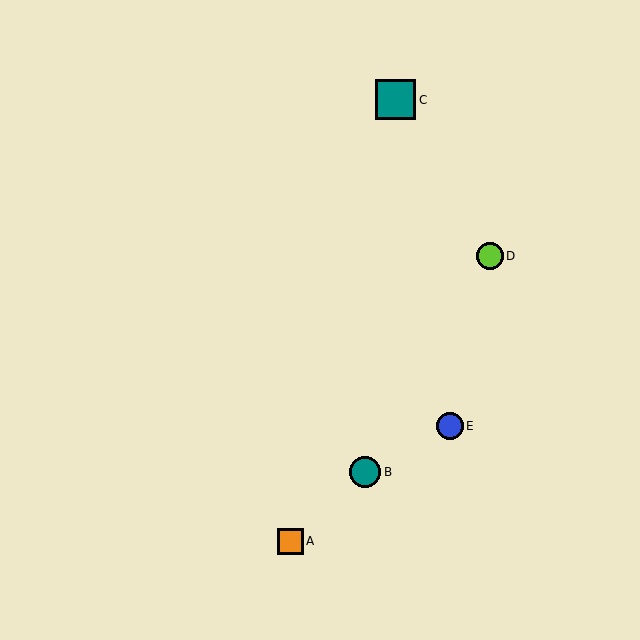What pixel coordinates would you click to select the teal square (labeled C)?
Click at (396, 100) to select the teal square C.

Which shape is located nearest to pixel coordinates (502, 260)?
The lime circle (labeled D) at (490, 256) is nearest to that location.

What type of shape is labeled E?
Shape E is a blue circle.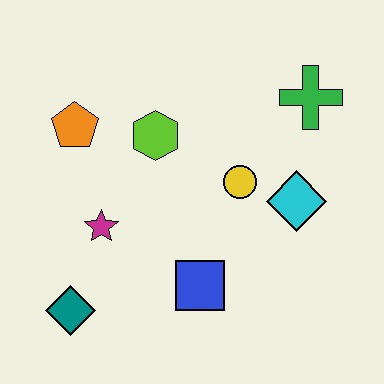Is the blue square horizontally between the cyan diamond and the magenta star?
Yes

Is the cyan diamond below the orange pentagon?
Yes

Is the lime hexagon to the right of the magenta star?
Yes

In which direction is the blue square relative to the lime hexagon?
The blue square is below the lime hexagon.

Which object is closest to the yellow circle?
The cyan diamond is closest to the yellow circle.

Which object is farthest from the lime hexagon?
The teal diamond is farthest from the lime hexagon.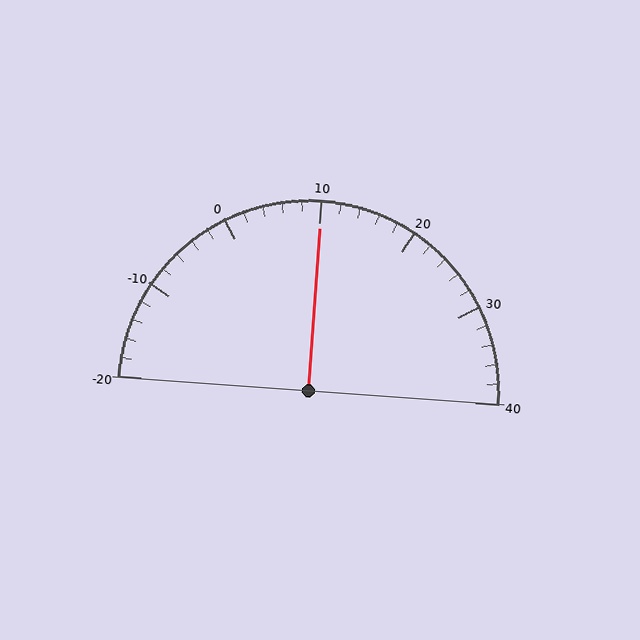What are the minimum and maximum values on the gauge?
The gauge ranges from -20 to 40.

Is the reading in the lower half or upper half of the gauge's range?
The reading is in the upper half of the range (-20 to 40).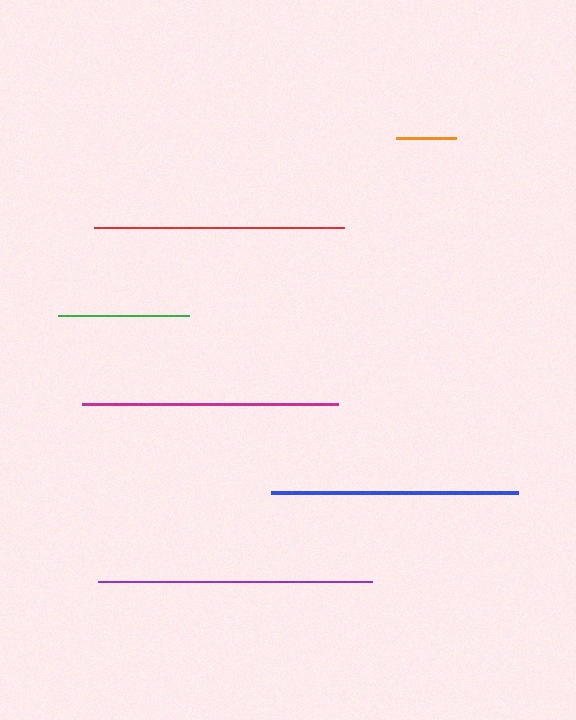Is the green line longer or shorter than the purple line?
The purple line is longer than the green line.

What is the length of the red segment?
The red segment is approximately 249 pixels long.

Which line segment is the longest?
The purple line is the longest at approximately 275 pixels.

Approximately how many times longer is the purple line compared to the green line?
The purple line is approximately 2.1 times the length of the green line.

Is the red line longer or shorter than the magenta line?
The magenta line is longer than the red line.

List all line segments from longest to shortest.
From longest to shortest: purple, magenta, red, blue, green, orange.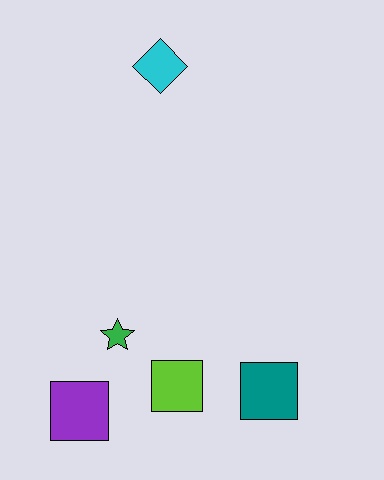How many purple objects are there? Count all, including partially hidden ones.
There is 1 purple object.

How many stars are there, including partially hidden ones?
There is 1 star.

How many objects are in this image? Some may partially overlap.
There are 5 objects.